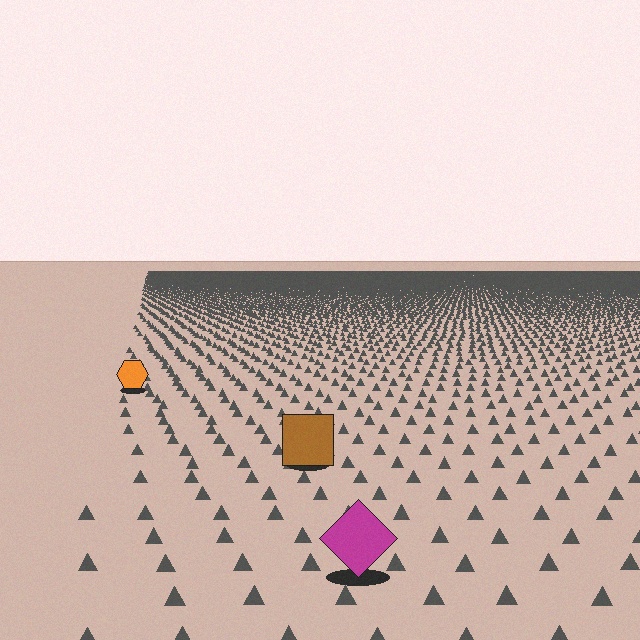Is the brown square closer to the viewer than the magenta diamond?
No. The magenta diamond is closer — you can tell from the texture gradient: the ground texture is coarser near it.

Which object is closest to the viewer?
The magenta diamond is closest. The texture marks near it are larger and more spread out.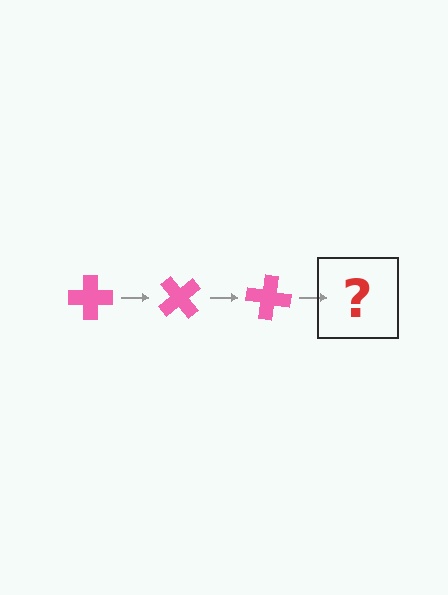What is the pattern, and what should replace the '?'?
The pattern is that the cross rotates 50 degrees each step. The '?' should be a pink cross rotated 150 degrees.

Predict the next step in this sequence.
The next step is a pink cross rotated 150 degrees.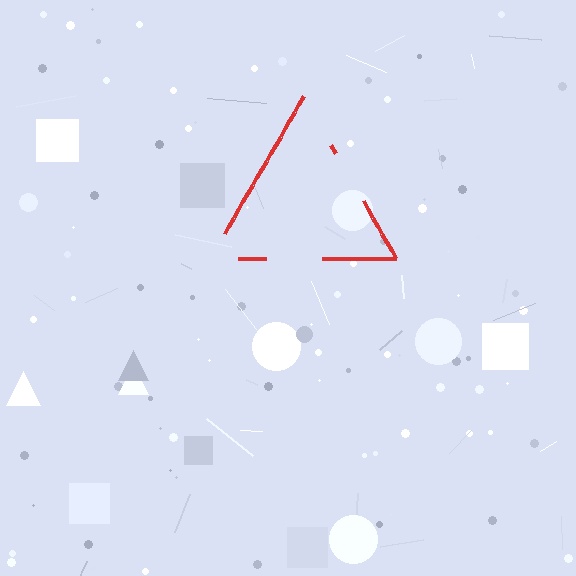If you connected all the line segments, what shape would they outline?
They would outline a triangle.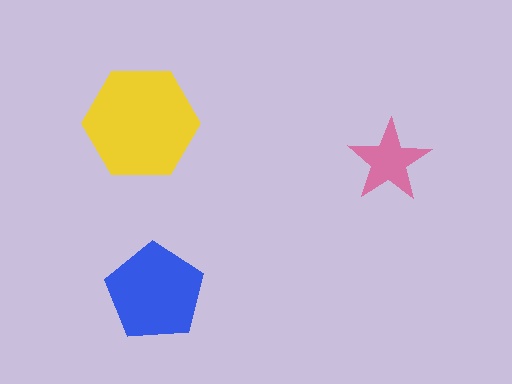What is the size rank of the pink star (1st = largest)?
3rd.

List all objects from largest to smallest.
The yellow hexagon, the blue pentagon, the pink star.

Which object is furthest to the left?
The yellow hexagon is leftmost.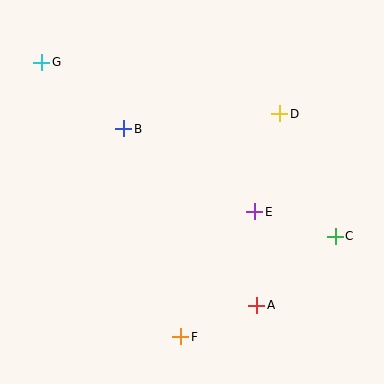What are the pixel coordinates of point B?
Point B is at (124, 129).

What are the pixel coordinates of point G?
Point G is at (42, 62).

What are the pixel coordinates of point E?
Point E is at (255, 212).